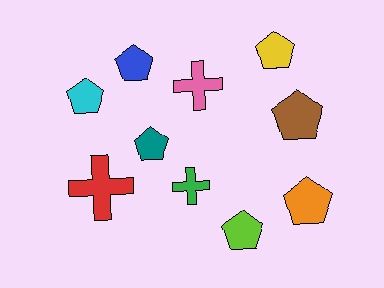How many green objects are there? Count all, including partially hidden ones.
There is 1 green object.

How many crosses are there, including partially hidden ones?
There are 3 crosses.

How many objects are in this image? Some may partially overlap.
There are 10 objects.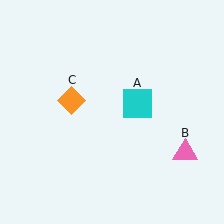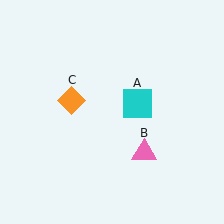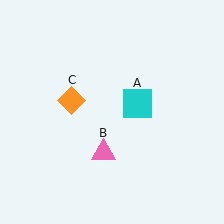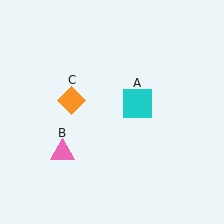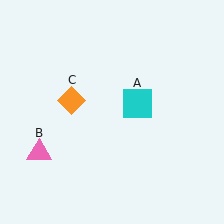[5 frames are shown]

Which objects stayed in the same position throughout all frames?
Cyan square (object A) and orange diamond (object C) remained stationary.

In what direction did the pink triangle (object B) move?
The pink triangle (object B) moved left.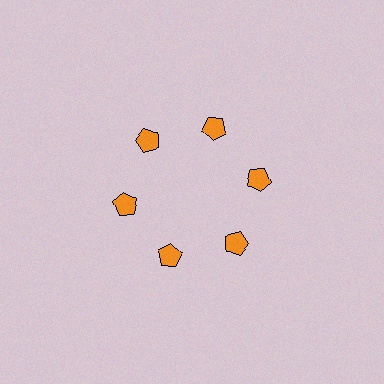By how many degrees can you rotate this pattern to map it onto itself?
The pattern maps onto itself every 60 degrees of rotation.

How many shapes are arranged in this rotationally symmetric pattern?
There are 6 shapes, arranged in 6 groups of 1.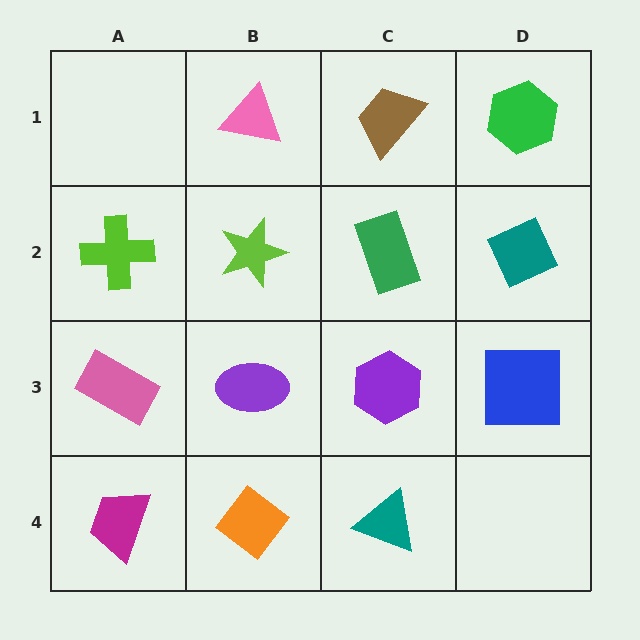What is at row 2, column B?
A lime star.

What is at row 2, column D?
A teal diamond.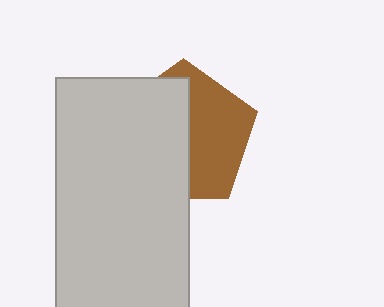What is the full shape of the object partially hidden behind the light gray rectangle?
The partially hidden object is a brown pentagon.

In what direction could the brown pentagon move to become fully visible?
The brown pentagon could move right. That would shift it out from behind the light gray rectangle entirely.